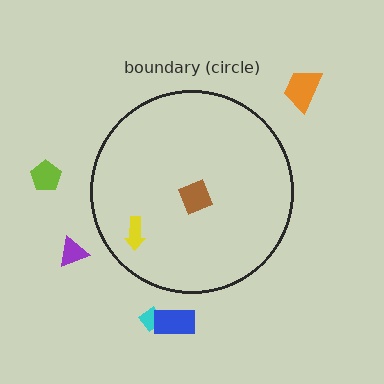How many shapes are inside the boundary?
2 inside, 5 outside.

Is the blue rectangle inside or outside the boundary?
Outside.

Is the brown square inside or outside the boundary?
Inside.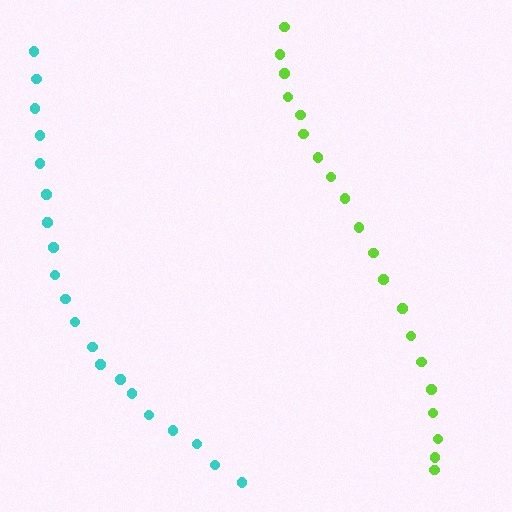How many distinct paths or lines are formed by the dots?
There are 2 distinct paths.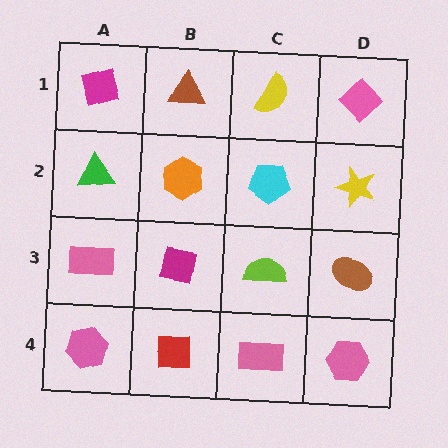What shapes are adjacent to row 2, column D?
A pink diamond (row 1, column D), a brown ellipse (row 3, column D), a cyan pentagon (row 2, column C).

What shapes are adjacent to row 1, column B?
An orange hexagon (row 2, column B), a magenta square (row 1, column A), a yellow semicircle (row 1, column C).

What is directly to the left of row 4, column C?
A red square.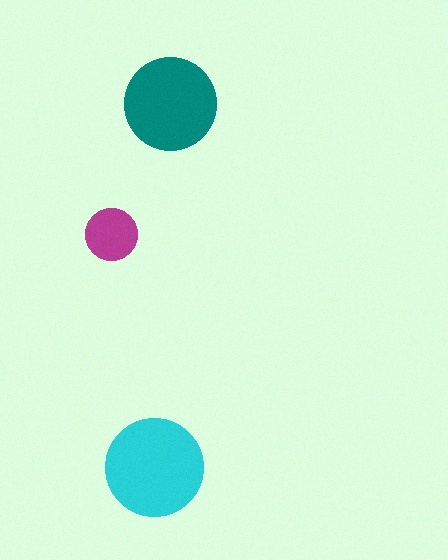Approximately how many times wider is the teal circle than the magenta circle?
About 2 times wider.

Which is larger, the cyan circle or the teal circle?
The cyan one.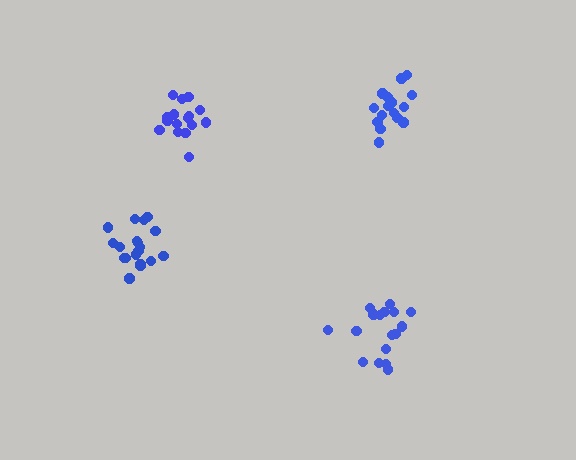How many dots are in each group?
Group 1: 19 dots, Group 2: 17 dots, Group 3: 16 dots, Group 4: 16 dots (68 total).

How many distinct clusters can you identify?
There are 4 distinct clusters.